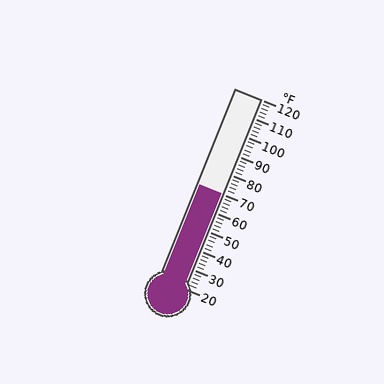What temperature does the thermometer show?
The thermometer shows approximately 70°F.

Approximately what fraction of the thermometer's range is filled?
The thermometer is filled to approximately 50% of its range.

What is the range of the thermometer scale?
The thermometer scale ranges from 20°F to 120°F.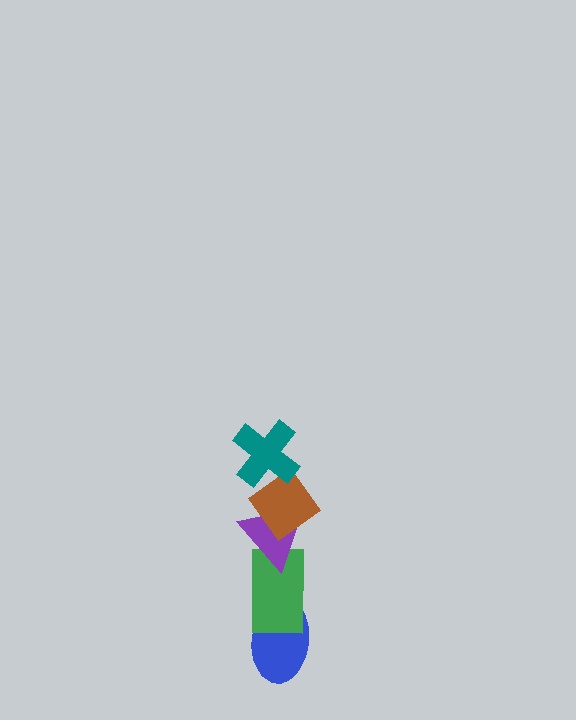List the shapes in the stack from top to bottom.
From top to bottom: the teal cross, the brown diamond, the purple triangle, the green rectangle, the blue ellipse.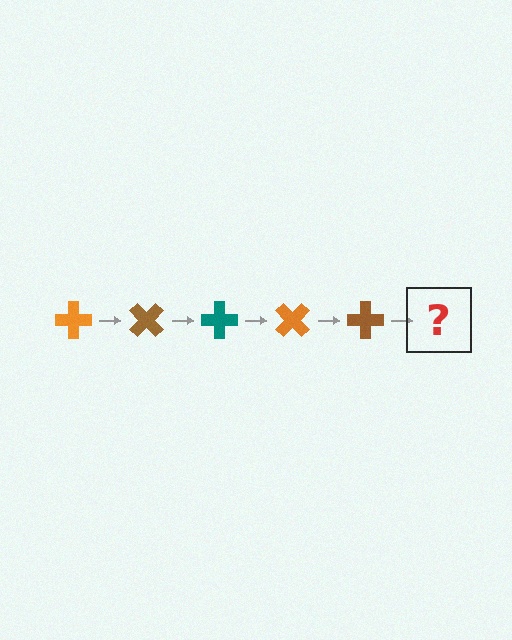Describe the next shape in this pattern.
It should be a teal cross, rotated 225 degrees from the start.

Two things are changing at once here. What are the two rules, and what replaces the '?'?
The two rules are that it rotates 45 degrees each step and the color cycles through orange, brown, and teal. The '?' should be a teal cross, rotated 225 degrees from the start.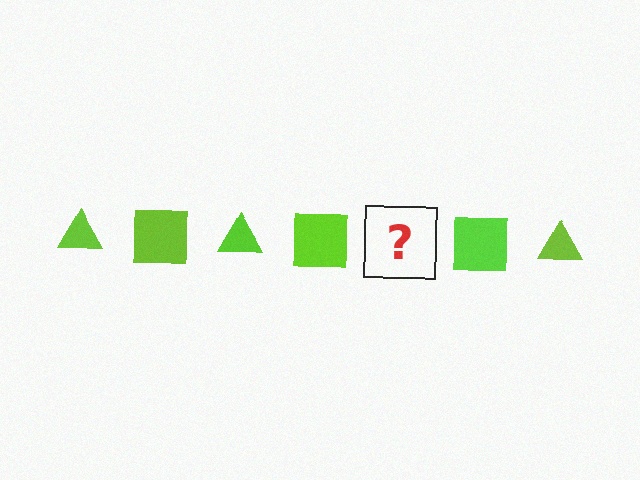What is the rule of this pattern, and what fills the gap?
The rule is that the pattern cycles through triangle, square shapes in lime. The gap should be filled with a lime triangle.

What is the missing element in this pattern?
The missing element is a lime triangle.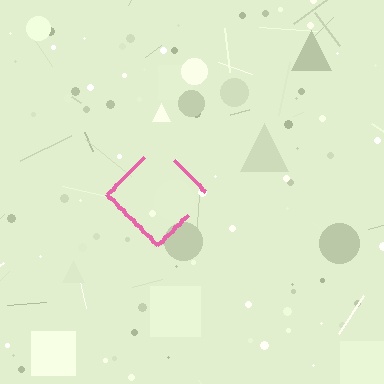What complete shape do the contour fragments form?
The contour fragments form a diamond.